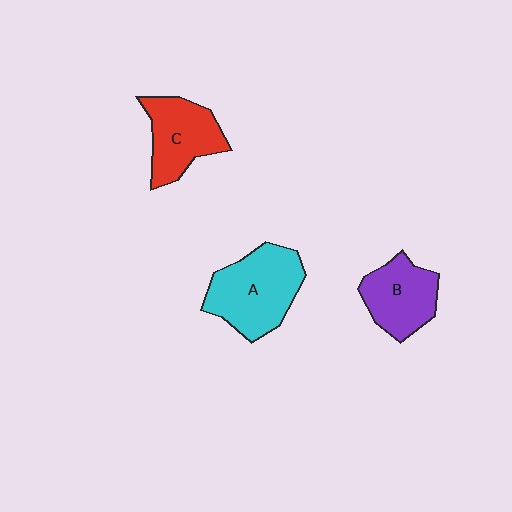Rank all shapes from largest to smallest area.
From largest to smallest: A (cyan), C (red), B (purple).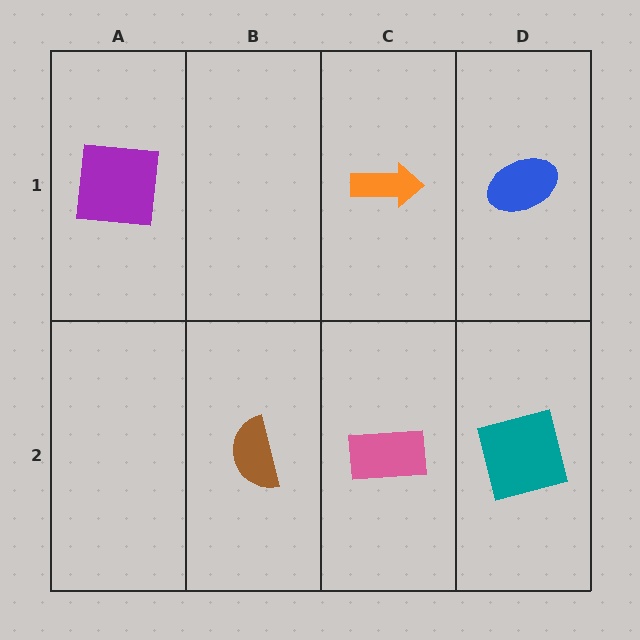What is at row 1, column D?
A blue ellipse.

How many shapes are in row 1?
3 shapes.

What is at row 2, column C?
A pink rectangle.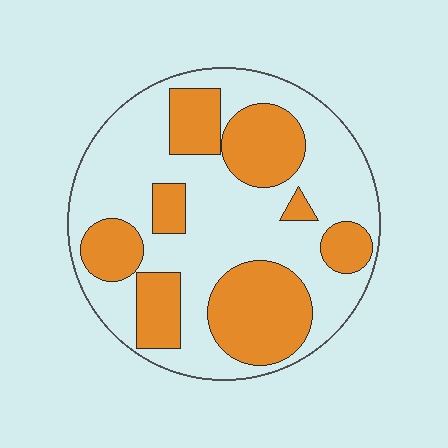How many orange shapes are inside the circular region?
8.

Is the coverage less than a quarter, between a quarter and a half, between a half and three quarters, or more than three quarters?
Between a quarter and a half.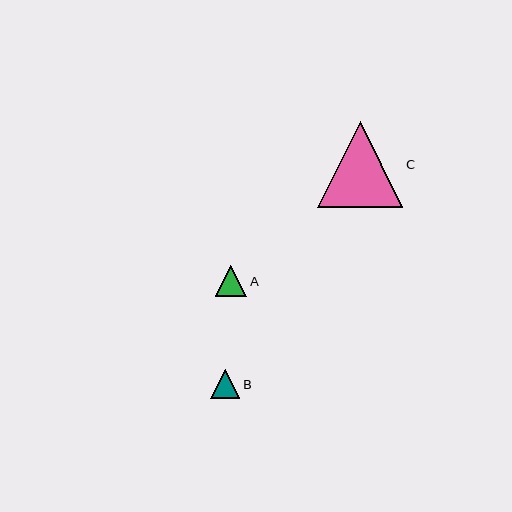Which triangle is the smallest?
Triangle B is the smallest with a size of approximately 29 pixels.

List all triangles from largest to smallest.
From largest to smallest: C, A, B.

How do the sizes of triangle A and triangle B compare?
Triangle A and triangle B are approximately the same size.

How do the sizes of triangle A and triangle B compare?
Triangle A and triangle B are approximately the same size.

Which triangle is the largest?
Triangle C is the largest with a size of approximately 86 pixels.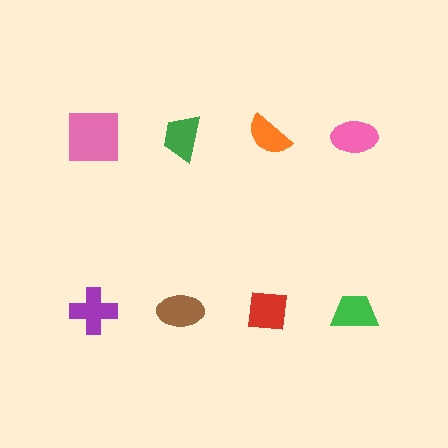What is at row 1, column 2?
A green trapezoid.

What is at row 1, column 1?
A pink square.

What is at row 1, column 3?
An orange semicircle.